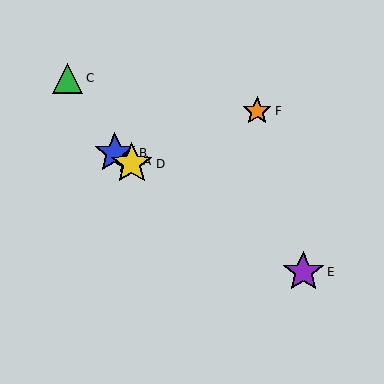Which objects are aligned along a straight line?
Objects A, B, D, E are aligned along a straight line.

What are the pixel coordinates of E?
Object E is at (303, 272).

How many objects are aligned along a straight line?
4 objects (A, B, D, E) are aligned along a straight line.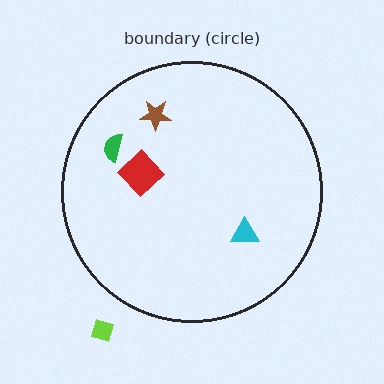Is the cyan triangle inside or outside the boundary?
Inside.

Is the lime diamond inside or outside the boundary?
Outside.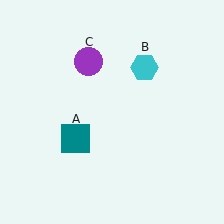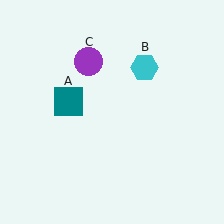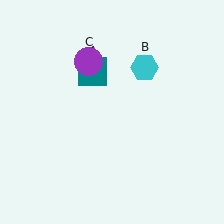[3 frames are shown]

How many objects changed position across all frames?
1 object changed position: teal square (object A).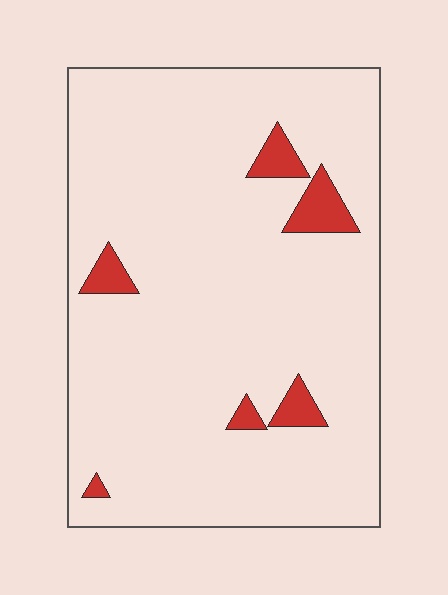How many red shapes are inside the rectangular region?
6.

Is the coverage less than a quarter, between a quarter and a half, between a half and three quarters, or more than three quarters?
Less than a quarter.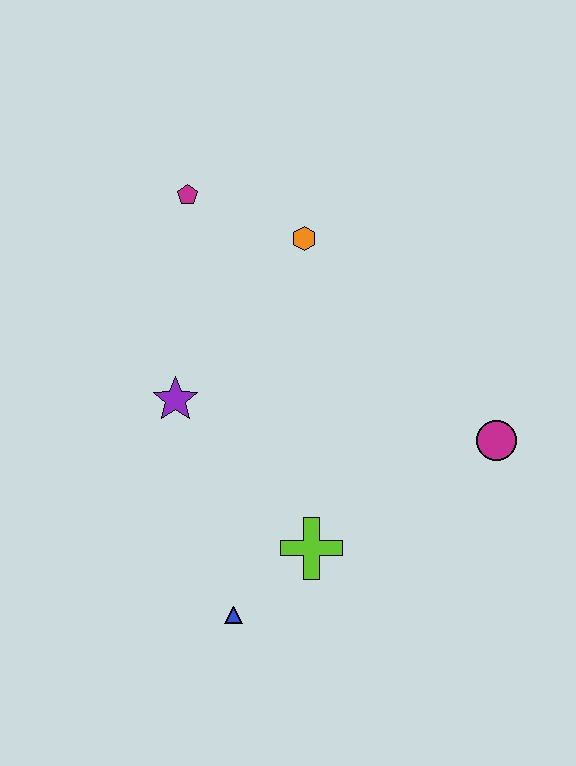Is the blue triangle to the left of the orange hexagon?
Yes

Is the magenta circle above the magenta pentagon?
No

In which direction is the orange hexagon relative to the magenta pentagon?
The orange hexagon is to the right of the magenta pentagon.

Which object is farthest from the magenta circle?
The magenta pentagon is farthest from the magenta circle.